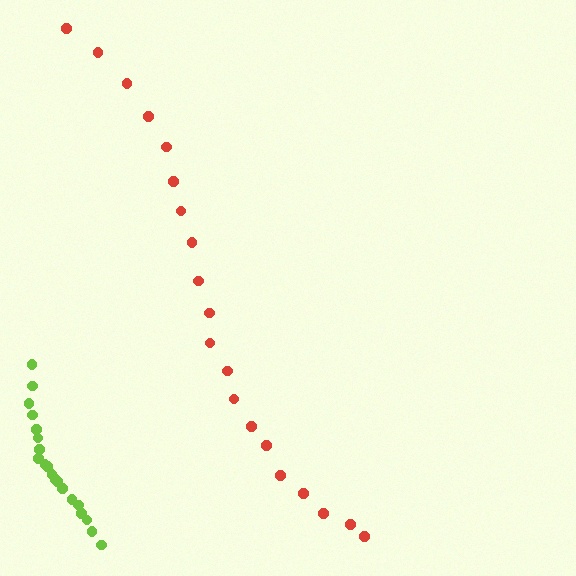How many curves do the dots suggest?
There are 2 distinct paths.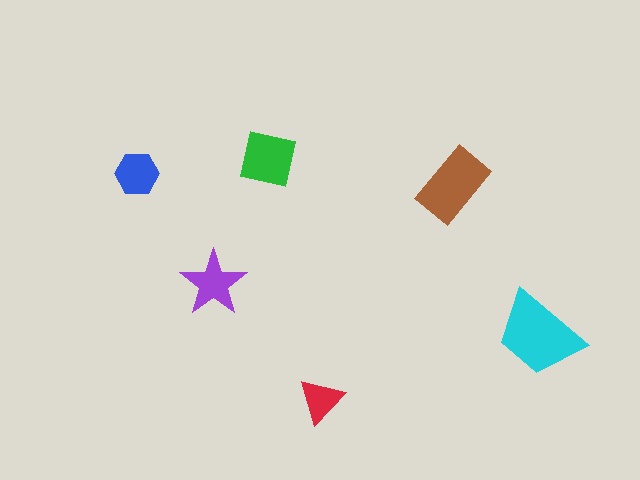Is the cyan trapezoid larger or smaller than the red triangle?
Larger.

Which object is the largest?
The cyan trapezoid.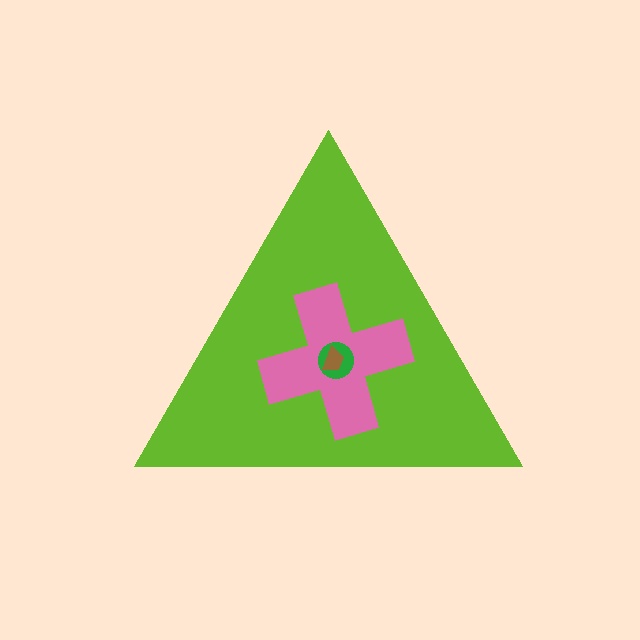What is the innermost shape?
The brown trapezoid.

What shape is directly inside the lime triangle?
The pink cross.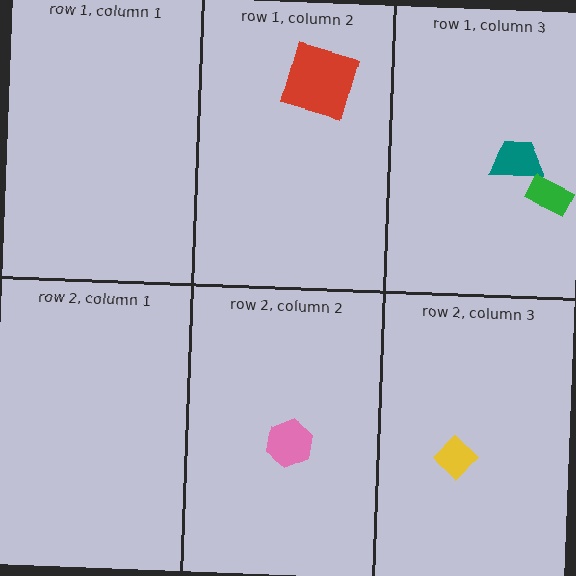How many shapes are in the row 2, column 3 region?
1.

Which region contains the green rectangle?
The row 1, column 3 region.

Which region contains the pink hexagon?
The row 2, column 2 region.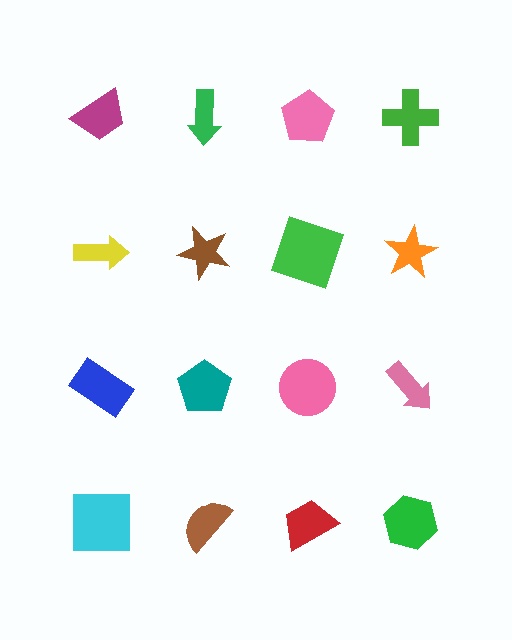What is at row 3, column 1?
A blue rectangle.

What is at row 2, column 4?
An orange star.